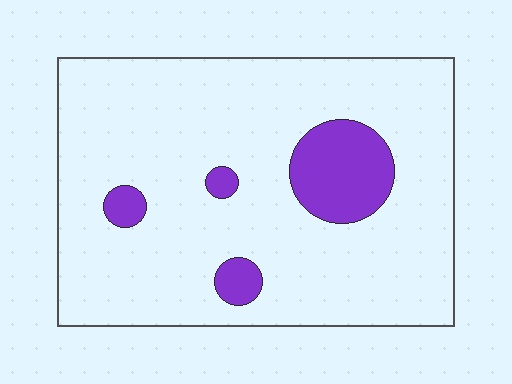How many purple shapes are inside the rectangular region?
4.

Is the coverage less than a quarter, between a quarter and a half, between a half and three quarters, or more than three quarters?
Less than a quarter.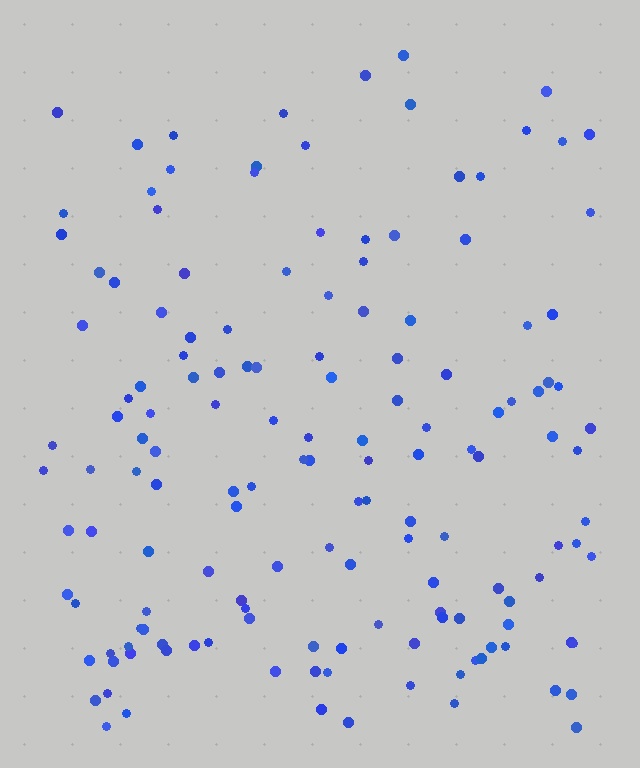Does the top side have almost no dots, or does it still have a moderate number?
Still a moderate number, just noticeably fewer than the bottom.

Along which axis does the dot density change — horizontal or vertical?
Vertical.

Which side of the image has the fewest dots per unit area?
The top.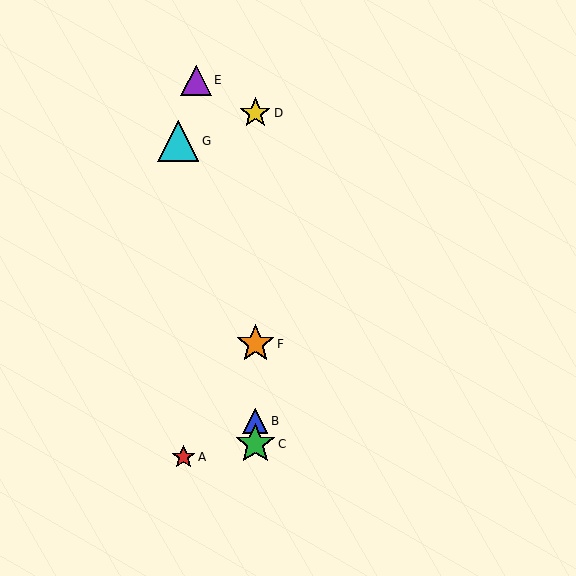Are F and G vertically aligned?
No, F is at x≈255 and G is at x≈178.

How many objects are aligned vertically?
4 objects (B, C, D, F) are aligned vertically.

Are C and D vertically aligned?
Yes, both are at x≈255.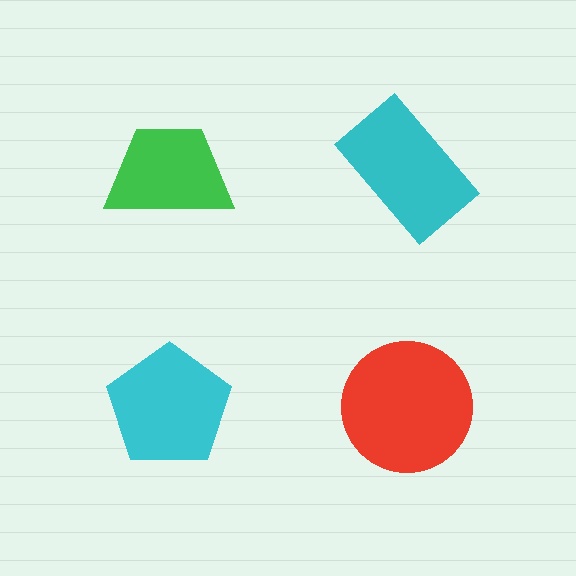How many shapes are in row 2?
2 shapes.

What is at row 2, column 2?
A red circle.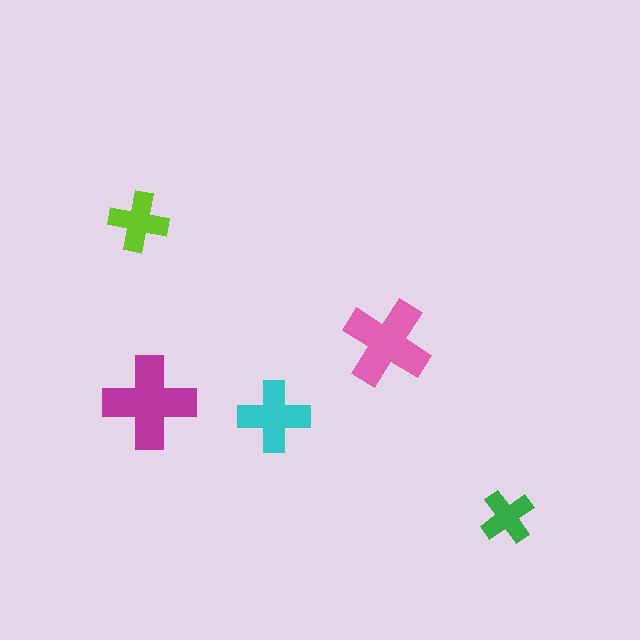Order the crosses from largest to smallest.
the magenta one, the pink one, the cyan one, the lime one, the green one.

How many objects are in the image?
There are 5 objects in the image.